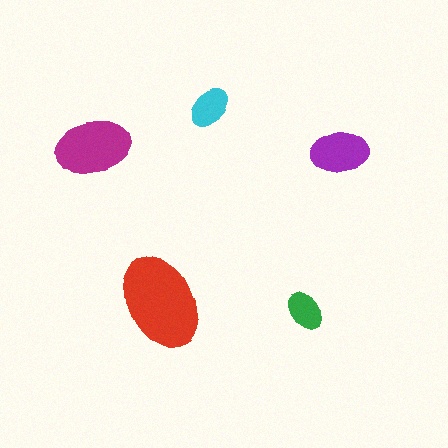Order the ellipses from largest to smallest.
the red one, the magenta one, the purple one, the cyan one, the green one.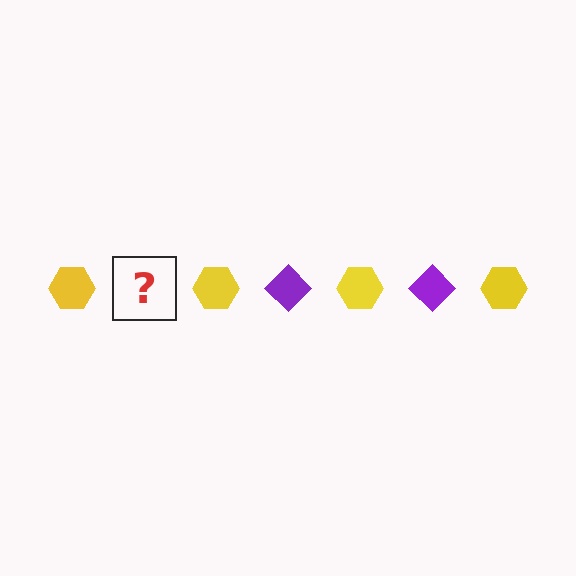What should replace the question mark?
The question mark should be replaced with a purple diamond.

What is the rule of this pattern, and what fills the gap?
The rule is that the pattern alternates between yellow hexagon and purple diamond. The gap should be filled with a purple diamond.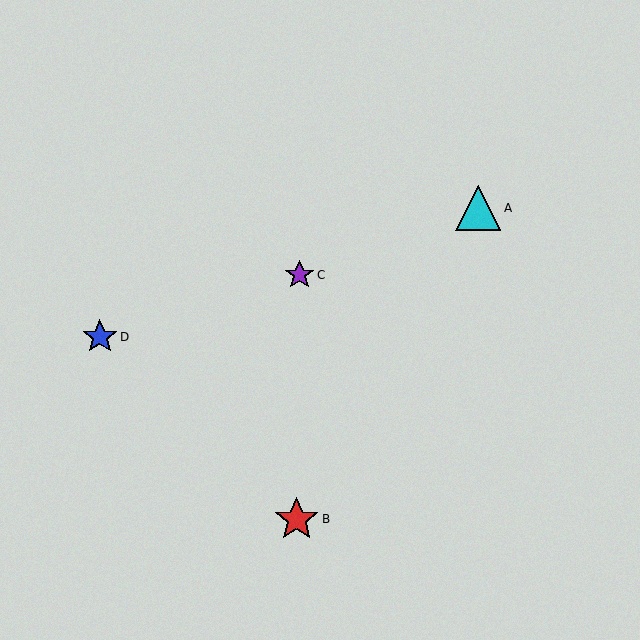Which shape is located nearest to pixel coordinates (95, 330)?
The blue star (labeled D) at (100, 337) is nearest to that location.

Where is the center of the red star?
The center of the red star is at (297, 519).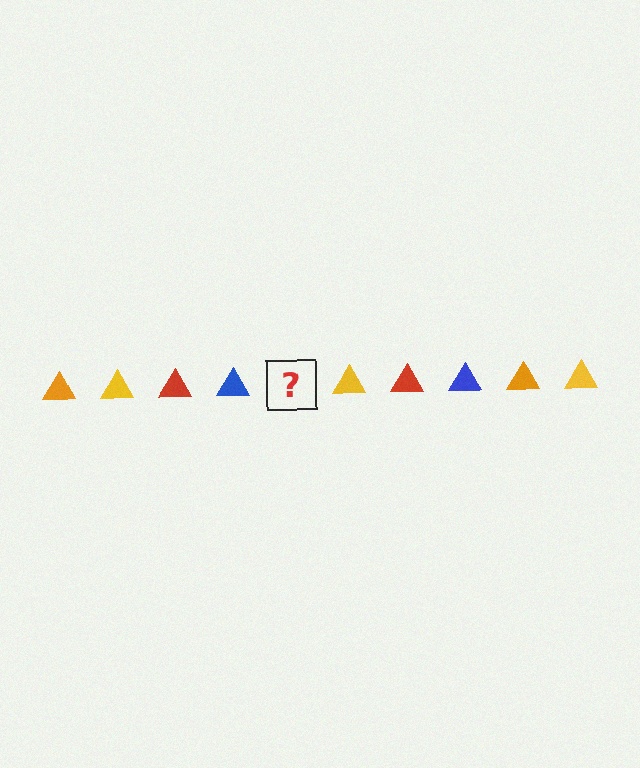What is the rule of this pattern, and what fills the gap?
The rule is that the pattern cycles through orange, yellow, red, blue triangles. The gap should be filled with an orange triangle.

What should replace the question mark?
The question mark should be replaced with an orange triangle.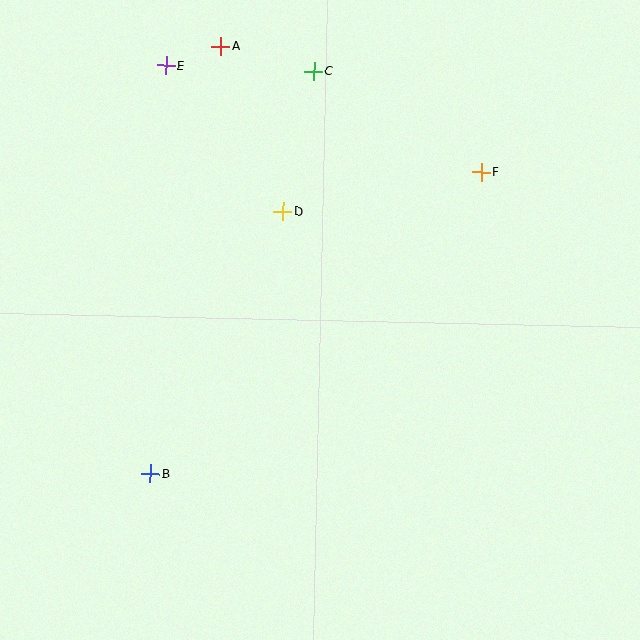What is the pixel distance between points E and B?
The distance between E and B is 408 pixels.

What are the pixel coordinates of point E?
Point E is at (166, 65).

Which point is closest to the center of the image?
Point D at (283, 211) is closest to the center.